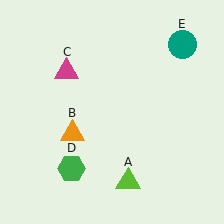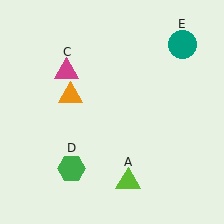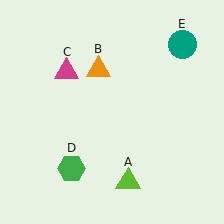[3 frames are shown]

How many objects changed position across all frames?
1 object changed position: orange triangle (object B).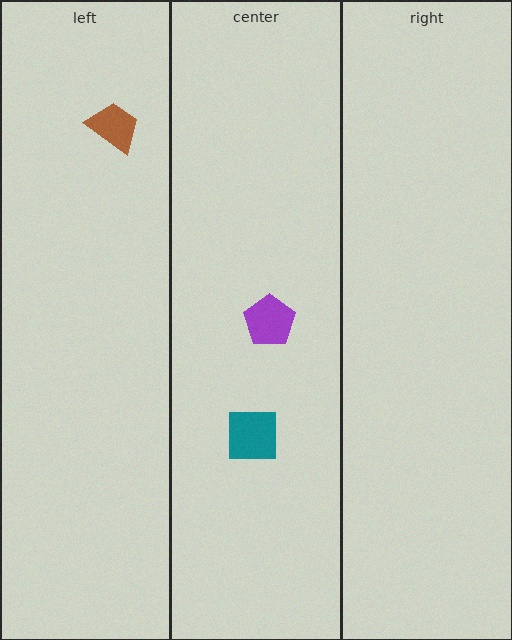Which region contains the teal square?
The center region.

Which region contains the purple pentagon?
The center region.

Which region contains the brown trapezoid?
The left region.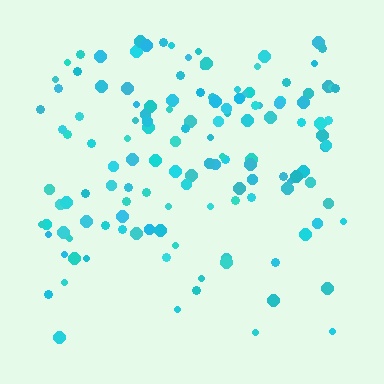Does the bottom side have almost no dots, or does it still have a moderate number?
Still a moderate number, just noticeably fewer than the top.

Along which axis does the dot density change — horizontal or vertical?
Vertical.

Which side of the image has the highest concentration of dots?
The top.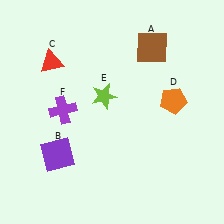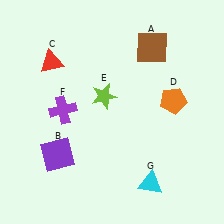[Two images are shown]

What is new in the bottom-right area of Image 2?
A cyan triangle (G) was added in the bottom-right area of Image 2.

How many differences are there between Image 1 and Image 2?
There is 1 difference between the two images.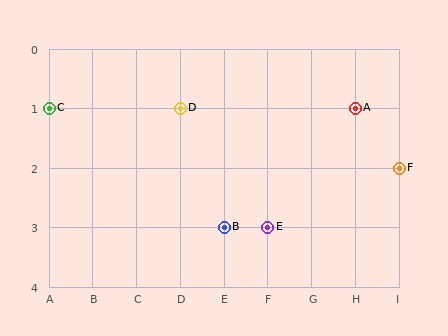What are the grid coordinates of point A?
Point A is at grid coordinates (H, 1).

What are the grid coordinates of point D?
Point D is at grid coordinates (D, 1).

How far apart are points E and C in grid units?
Points E and C are 5 columns and 2 rows apart (about 5.4 grid units diagonally).